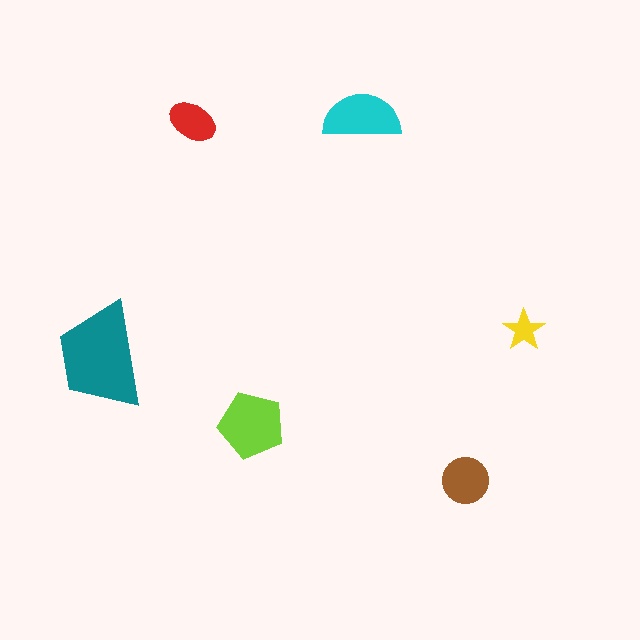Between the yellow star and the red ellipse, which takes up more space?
The red ellipse.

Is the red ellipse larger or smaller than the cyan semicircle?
Smaller.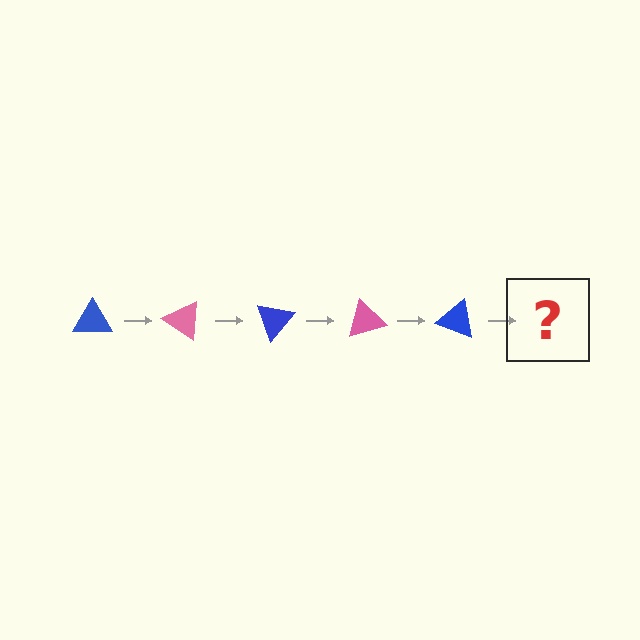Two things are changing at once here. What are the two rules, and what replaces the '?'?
The two rules are that it rotates 35 degrees each step and the color cycles through blue and pink. The '?' should be a pink triangle, rotated 175 degrees from the start.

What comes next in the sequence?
The next element should be a pink triangle, rotated 175 degrees from the start.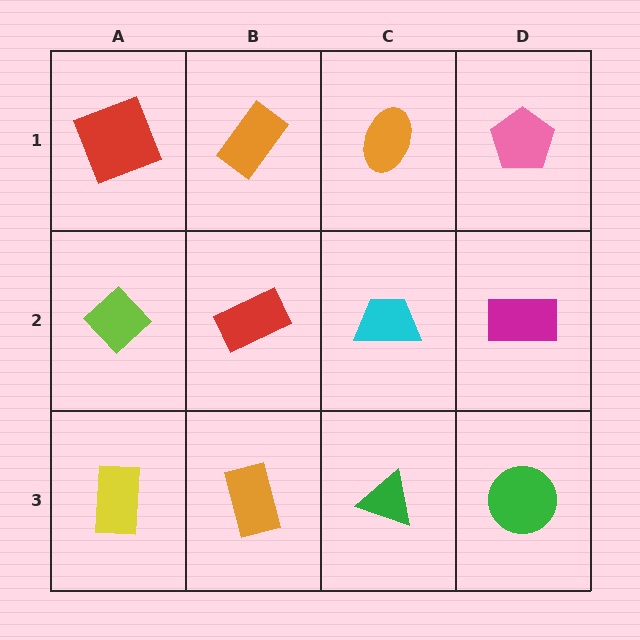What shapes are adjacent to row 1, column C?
A cyan trapezoid (row 2, column C), an orange rectangle (row 1, column B), a pink pentagon (row 1, column D).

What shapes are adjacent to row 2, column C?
An orange ellipse (row 1, column C), a green triangle (row 3, column C), a red rectangle (row 2, column B), a magenta rectangle (row 2, column D).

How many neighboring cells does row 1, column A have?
2.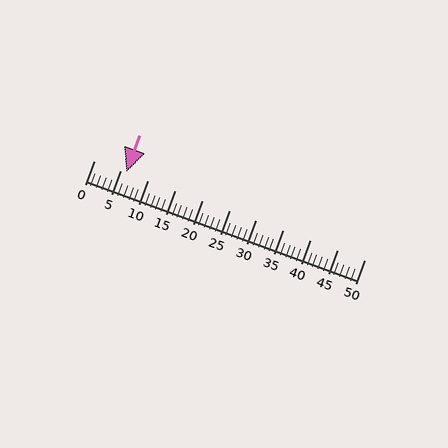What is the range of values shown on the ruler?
The ruler shows values from 0 to 50.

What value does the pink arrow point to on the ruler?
The pink arrow points to approximately 6.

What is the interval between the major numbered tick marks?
The major tick marks are spaced 5 units apart.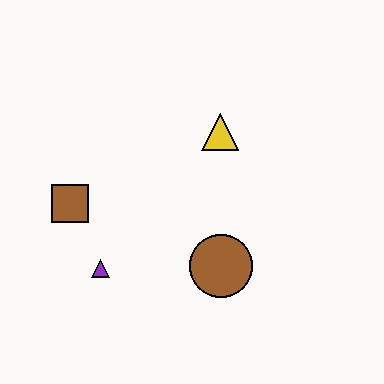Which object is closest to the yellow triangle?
The brown circle is closest to the yellow triangle.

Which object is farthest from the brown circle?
The brown square is farthest from the brown circle.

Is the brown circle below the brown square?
Yes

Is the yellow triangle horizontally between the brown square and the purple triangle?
No